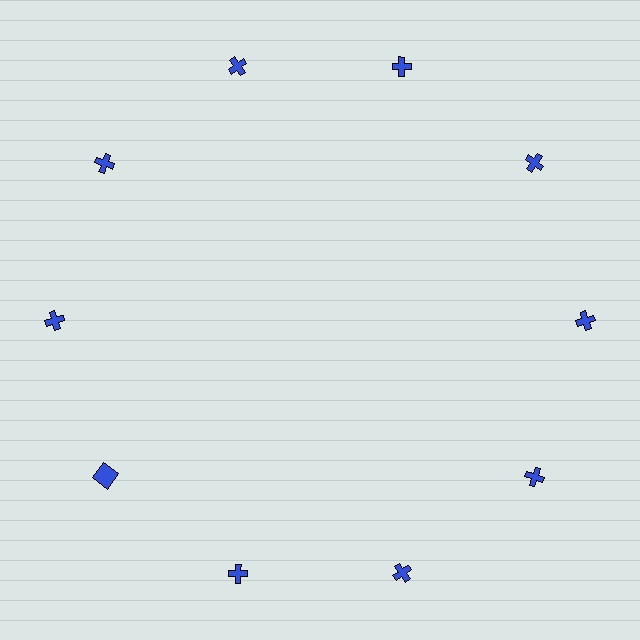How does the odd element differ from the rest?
It has a different shape: square instead of cross.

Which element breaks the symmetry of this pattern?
The blue square at roughly the 8 o'clock position breaks the symmetry. All other shapes are blue crosses.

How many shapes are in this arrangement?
There are 10 shapes arranged in a ring pattern.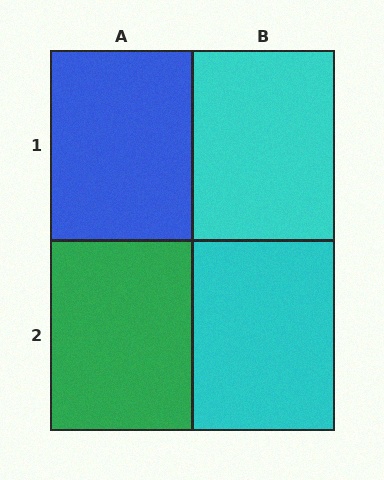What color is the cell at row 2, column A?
Green.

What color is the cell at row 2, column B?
Cyan.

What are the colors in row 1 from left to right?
Blue, cyan.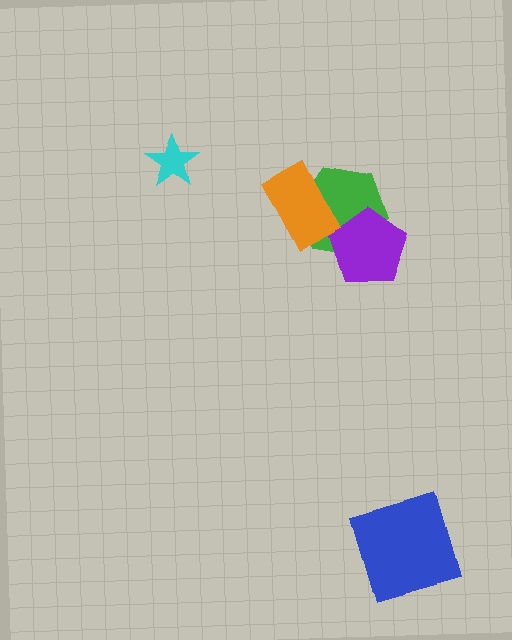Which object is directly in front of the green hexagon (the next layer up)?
The purple pentagon is directly in front of the green hexagon.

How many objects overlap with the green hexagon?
2 objects overlap with the green hexagon.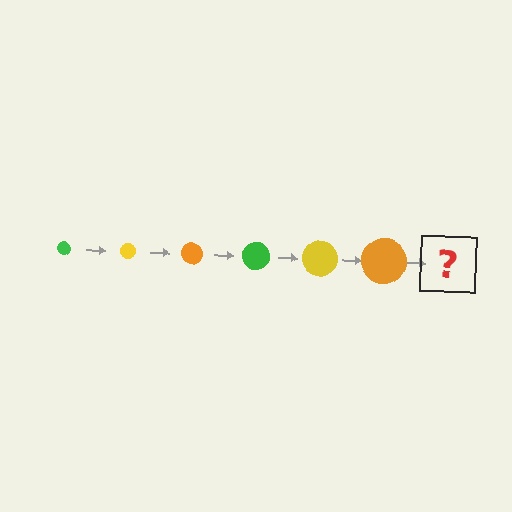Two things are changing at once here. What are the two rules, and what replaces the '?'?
The two rules are that the circle grows larger each step and the color cycles through green, yellow, and orange. The '?' should be a green circle, larger than the previous one.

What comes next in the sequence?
The next element should be a green circle, larger than the previous one.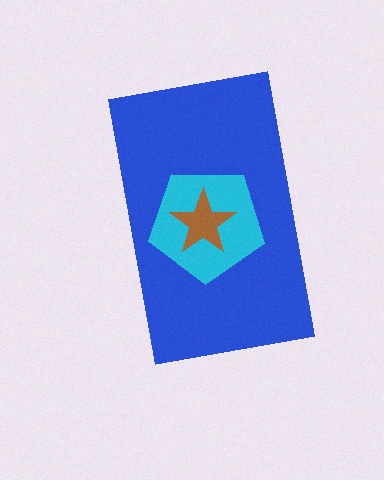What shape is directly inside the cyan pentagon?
The brown star.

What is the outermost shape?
The blue rectangle.